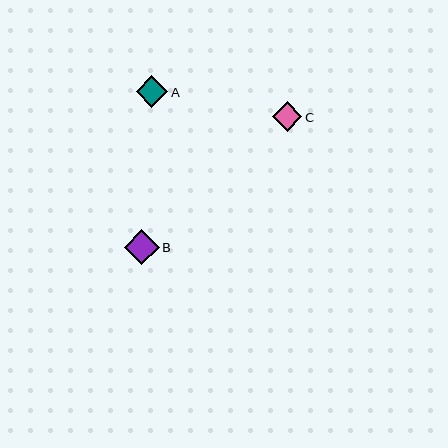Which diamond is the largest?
Diamond B is the largest with a size of approximately 35 pixels.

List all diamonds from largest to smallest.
From largest to smallest: B, A, C.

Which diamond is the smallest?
Diamond C is the smallest with a size of approximately 30 pixels.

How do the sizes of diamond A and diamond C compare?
Diamond A and diamond C are approximately the same size.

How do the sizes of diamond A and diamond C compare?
Diamond A and diamond C are approximately the same size.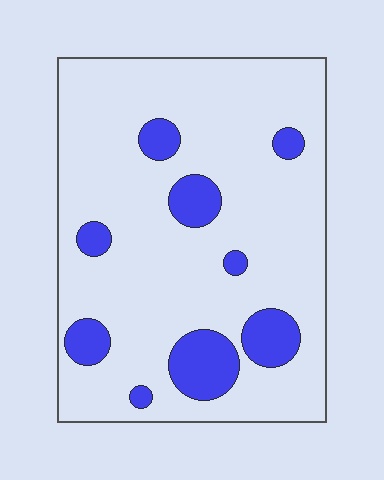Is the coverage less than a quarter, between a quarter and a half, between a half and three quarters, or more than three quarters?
Less than a quarter.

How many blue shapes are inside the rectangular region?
9.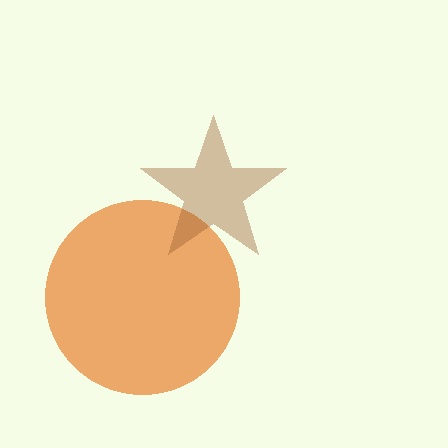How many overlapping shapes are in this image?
There are 2 overlapping shapes in the image.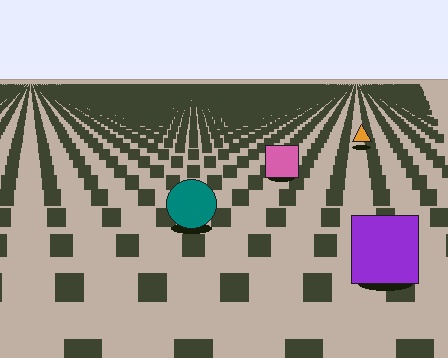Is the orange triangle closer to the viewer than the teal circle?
No. The teal circle is closer — you can tell from the texture gradient: the ground texture is coarser near it.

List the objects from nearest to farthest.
From nearest to farthest: the purple square, the teal circle, the pink square, the orange triangle.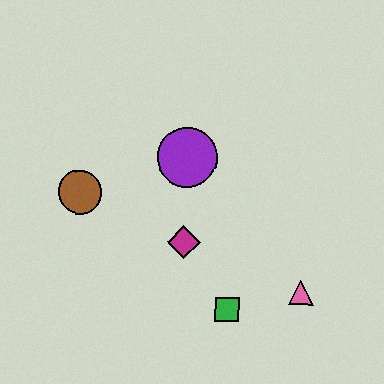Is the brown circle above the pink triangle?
Yes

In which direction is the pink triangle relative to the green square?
The pink triangle is to the right of the green square.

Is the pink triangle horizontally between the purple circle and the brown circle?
No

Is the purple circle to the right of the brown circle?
Yes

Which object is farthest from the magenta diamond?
The pink triangle is farthest from the magenta diamond.